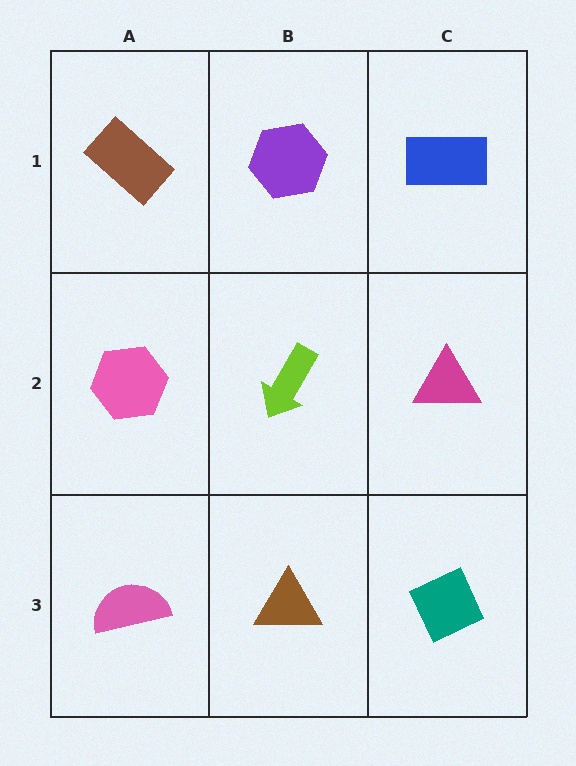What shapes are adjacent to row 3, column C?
A magenta triangle (row 2, column C), a brown triangle (row 3, column B).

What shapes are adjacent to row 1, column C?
A magenta triangle (row 2, column C), a purple hexagon (row 1, column B).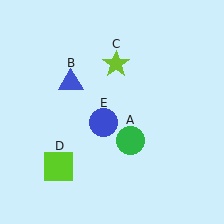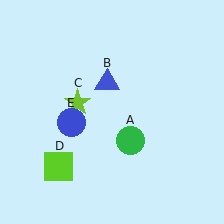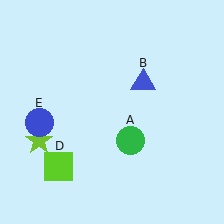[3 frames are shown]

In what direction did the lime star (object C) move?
The lime star (object C) moved down and to the left.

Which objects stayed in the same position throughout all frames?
Green circle (object A) and lime square (object D) remained stationary.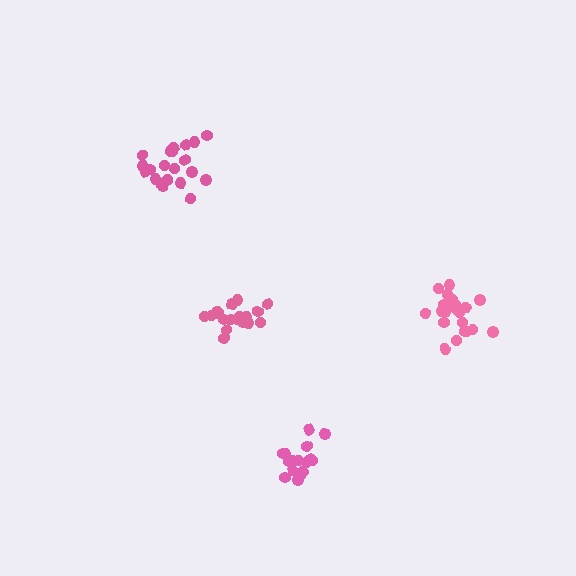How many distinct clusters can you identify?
There are 4 distinct clusters.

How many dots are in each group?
Group 1: 18 dots, Group 2: 21 dots, Group 3: 21 dots, Group 4: 16 dots (76 total).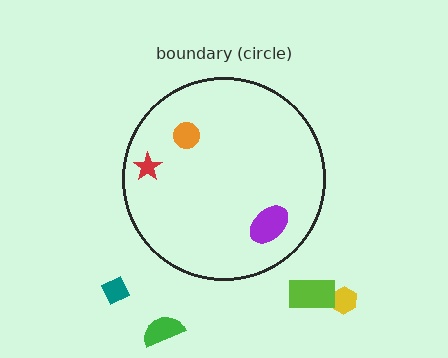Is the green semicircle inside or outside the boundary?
Outside.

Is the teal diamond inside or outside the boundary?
Outside.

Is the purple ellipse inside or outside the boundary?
Inside.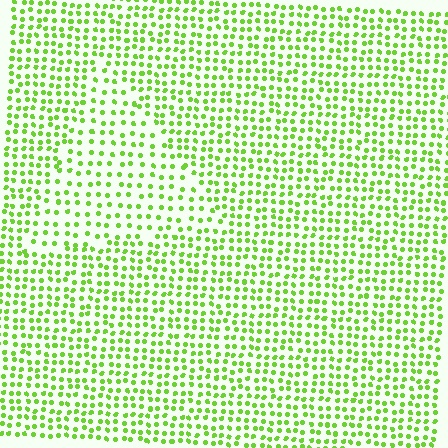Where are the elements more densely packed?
The elements are more densely packed outside the triangle boundary.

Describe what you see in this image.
The image contains small lime elements arranged at two different densities. A triangle-shaped region is visible where the elements are less densely packed than the surrounding area.